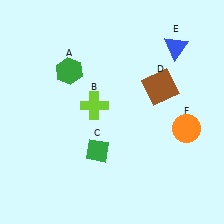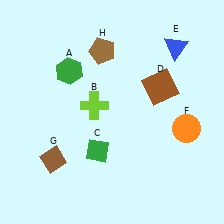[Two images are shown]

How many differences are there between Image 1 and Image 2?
There are 2 differences between the two images.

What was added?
A brown diamond (G), a brown pentagon (H) were added in Image 2.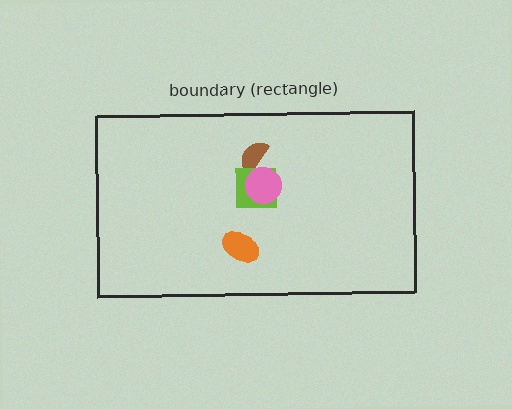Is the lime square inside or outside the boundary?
Inside.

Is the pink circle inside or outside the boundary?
Inside.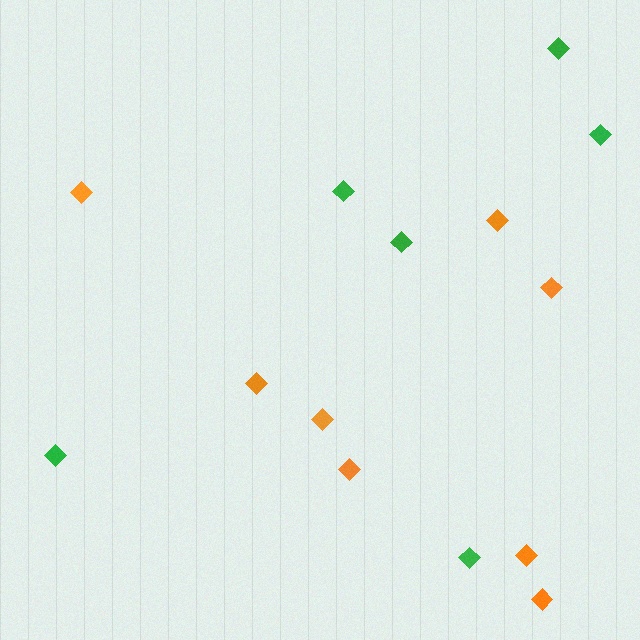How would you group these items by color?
There are 2 groups: one group of orange diamonds (8) and one group of green diamonds (6).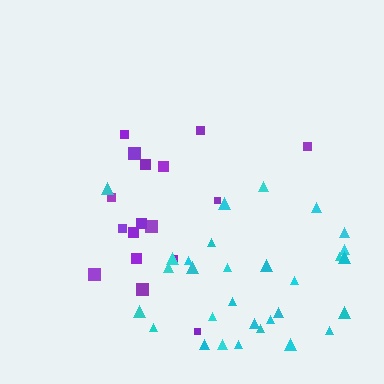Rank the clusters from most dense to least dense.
cyan, purple.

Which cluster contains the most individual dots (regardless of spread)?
Cyan (31).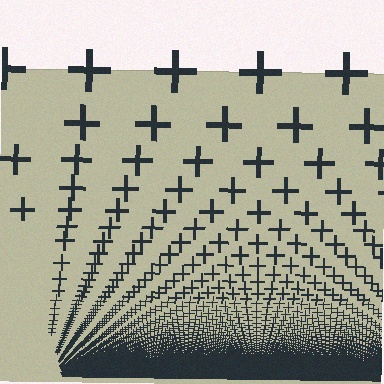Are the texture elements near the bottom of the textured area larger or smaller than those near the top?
Smaller. The gradient is inverted — elements near the bottom are smaller and denser.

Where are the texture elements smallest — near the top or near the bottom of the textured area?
Near the bottom.